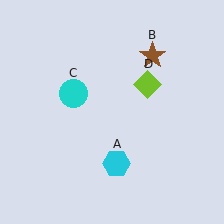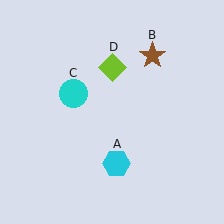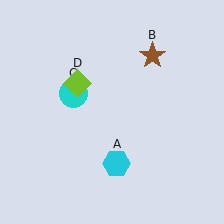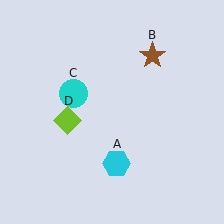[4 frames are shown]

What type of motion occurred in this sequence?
The lime diamond (object D) rotated counterclockwise around the center of the scene.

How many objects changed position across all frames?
1 object changed position: lime diamond (object D).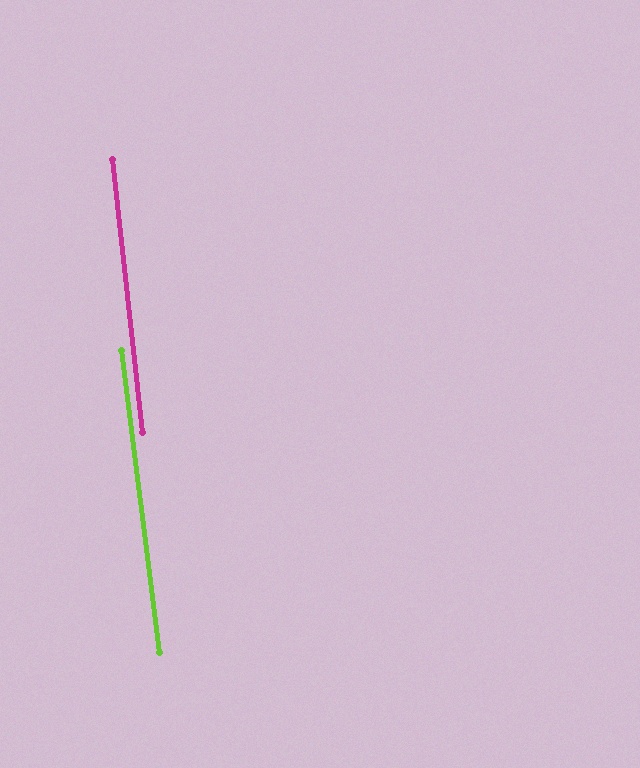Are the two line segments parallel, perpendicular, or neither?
Parallel — their directions differ by only 0.9°.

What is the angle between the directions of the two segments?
Approximately 1 degree.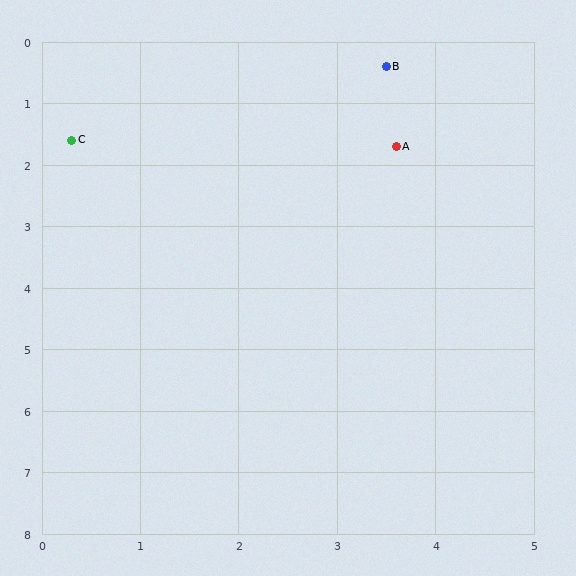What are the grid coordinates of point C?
Point C is at approximately (0.3, 1.6).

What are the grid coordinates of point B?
Point B is at approximately (3.5, 0.4).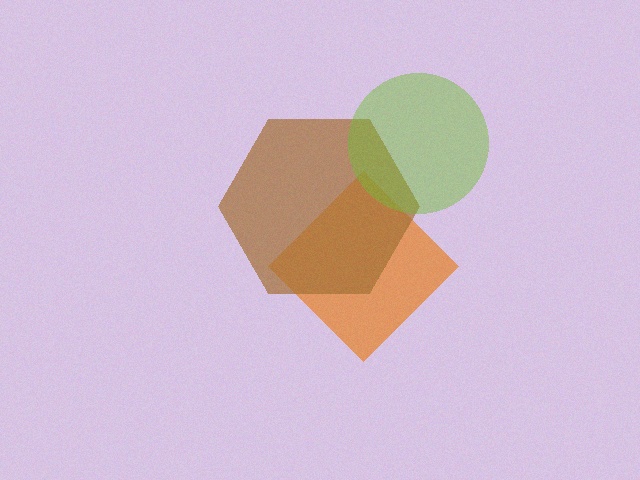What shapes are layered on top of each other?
The layered shapes are: an orange diamond, a brown hexagon, a lime circle.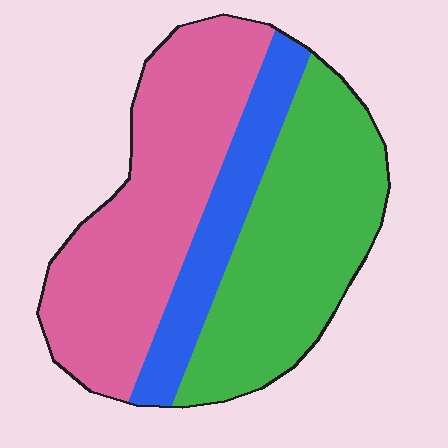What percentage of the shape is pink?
Pink takes up about two fifths (2/5) of the shape.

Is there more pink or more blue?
Pink.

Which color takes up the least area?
Blue, at roughly 20%.